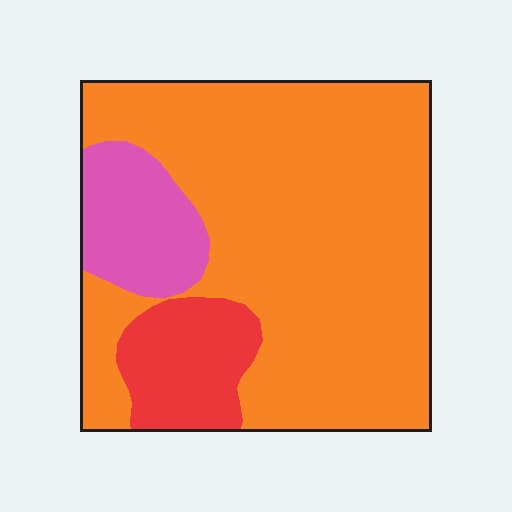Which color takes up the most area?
Orange, at roughly 75%.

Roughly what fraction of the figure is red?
Red covers roughly 15% of the figure.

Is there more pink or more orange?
Orange.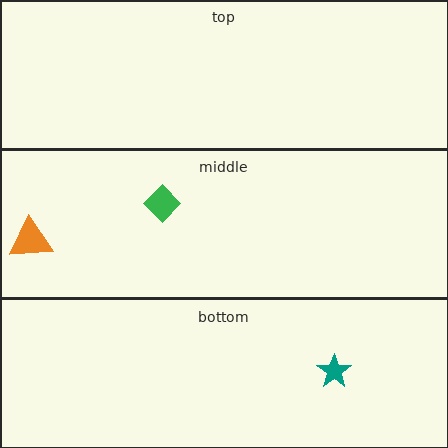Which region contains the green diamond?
The middle region.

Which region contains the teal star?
The bottom region.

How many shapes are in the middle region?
2.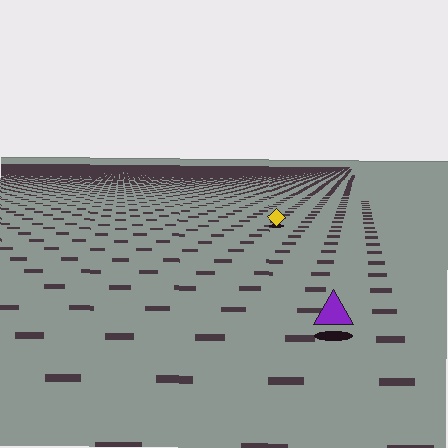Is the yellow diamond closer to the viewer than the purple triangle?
No. The purple triangle is closer — you can tell from the texture gradient: the ground texture is coarser near it.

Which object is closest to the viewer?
The purple triangle is closest. The texture marks near it are larger and more spread out.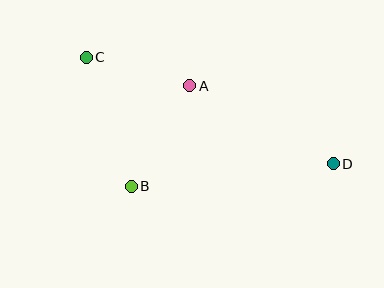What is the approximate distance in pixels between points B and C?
The distance between B and C is approximately 137 pixels.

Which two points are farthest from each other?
Points C and D are farthest from each other.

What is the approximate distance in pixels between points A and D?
The distance between A and D is approximately 164 pixels.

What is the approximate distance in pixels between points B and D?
The distance between B and D is approximately 203 pixels.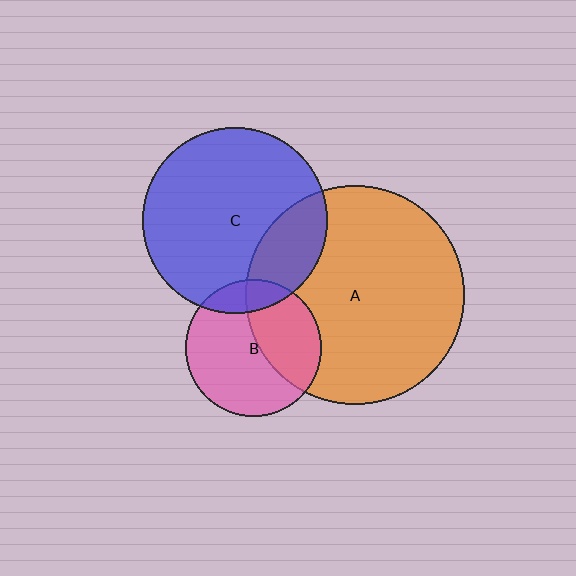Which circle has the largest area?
Circle A (orange).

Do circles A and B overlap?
Yes.